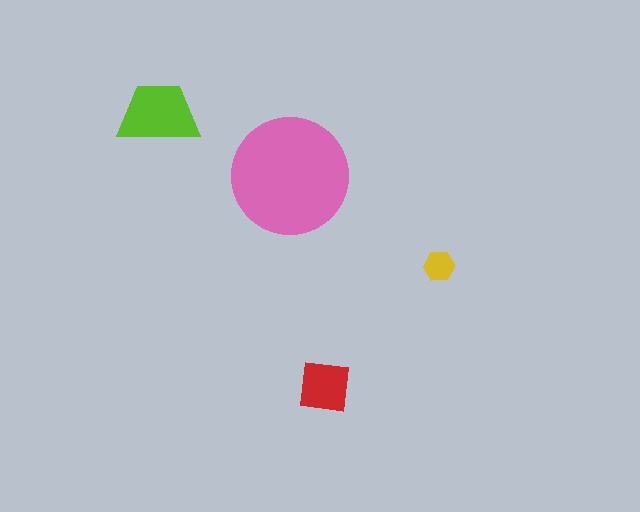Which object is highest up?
The lime trapezoid is topmost.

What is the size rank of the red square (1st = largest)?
3rd.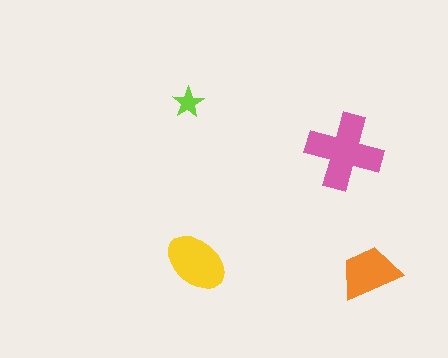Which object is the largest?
The pink cross.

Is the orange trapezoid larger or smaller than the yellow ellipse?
Smaller.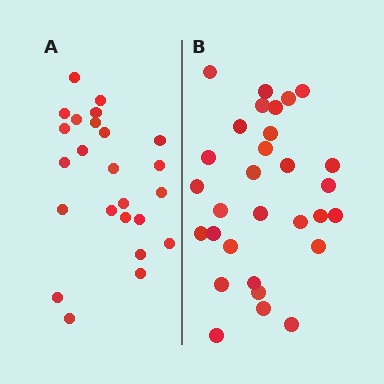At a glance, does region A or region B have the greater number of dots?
Region B (the right region) has more dots.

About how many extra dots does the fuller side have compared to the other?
Region B has about 6 more dots than region A.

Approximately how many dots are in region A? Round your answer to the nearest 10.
About 20 dots. (The exact count is 24, which rounds to 20.)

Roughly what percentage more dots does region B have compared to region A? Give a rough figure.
About 25% more.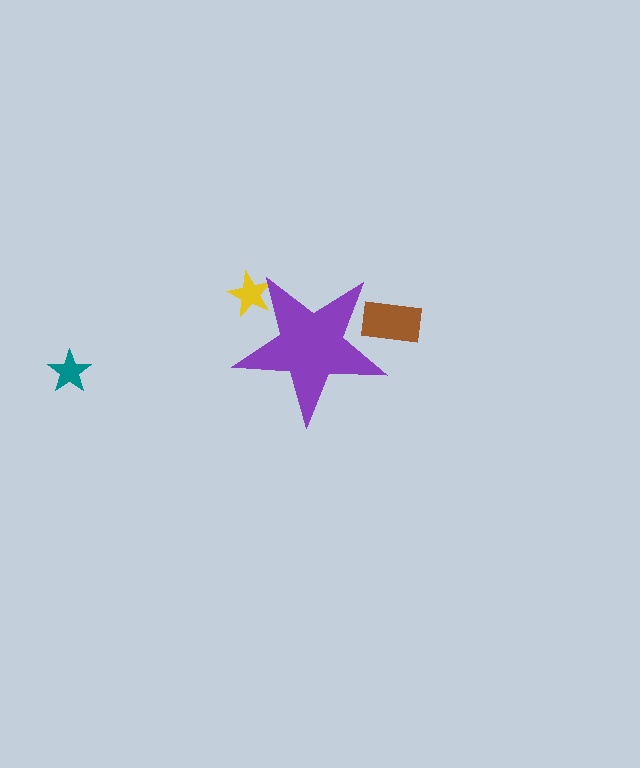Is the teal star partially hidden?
No, the teal star is fully visible.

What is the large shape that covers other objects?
A purple star.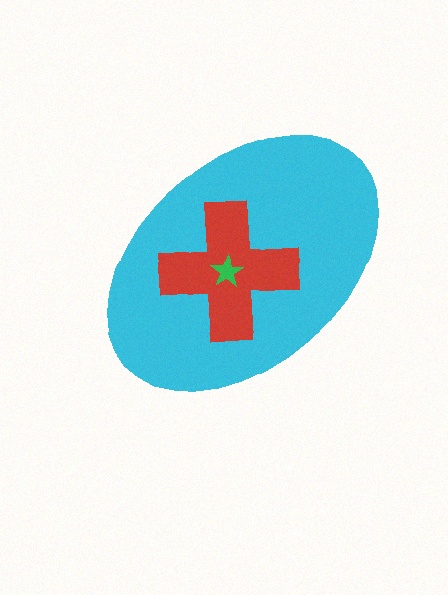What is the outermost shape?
The cyan ellipse.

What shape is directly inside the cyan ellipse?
The red cross.